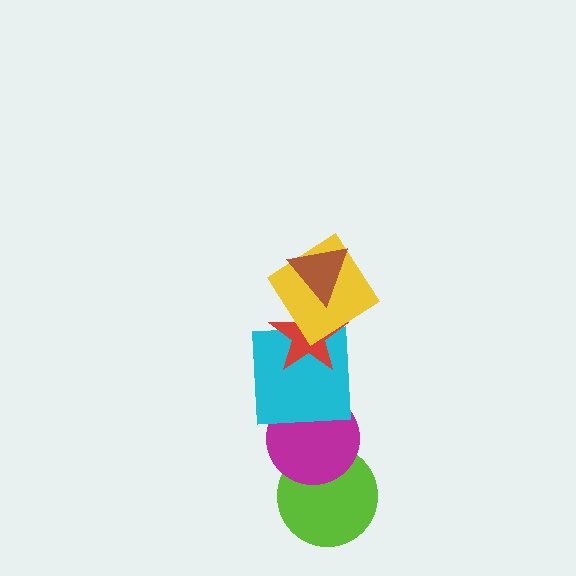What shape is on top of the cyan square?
The red star is on top of the cyan square.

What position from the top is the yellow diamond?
The yellow diamond is 2nd from the top.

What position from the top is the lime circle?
The lime circle is 6th from the top.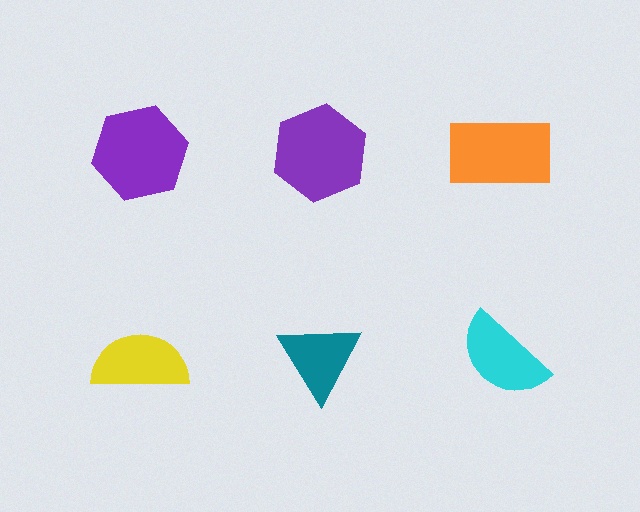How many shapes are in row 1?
3 shapes.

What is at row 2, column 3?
A cyan semicircle.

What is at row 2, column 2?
A teal triangle.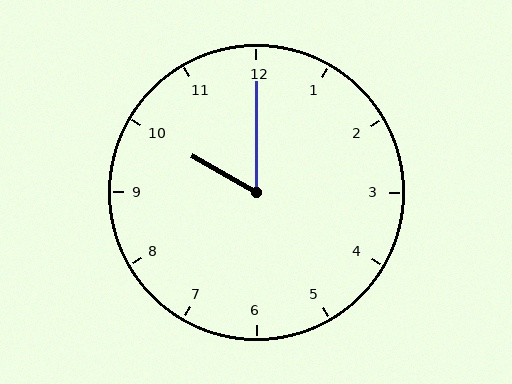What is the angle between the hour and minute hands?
Approximately 60 degrees.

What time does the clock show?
10:00.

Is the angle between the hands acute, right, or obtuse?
It is acute.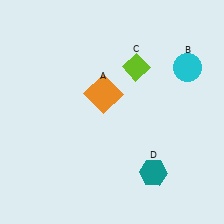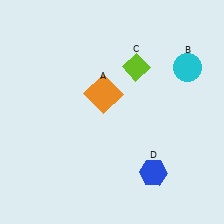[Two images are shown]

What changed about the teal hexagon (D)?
In Image 1, D is teal. In Image 2, it changed to blue.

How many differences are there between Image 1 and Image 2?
There is 1 difference between the two images.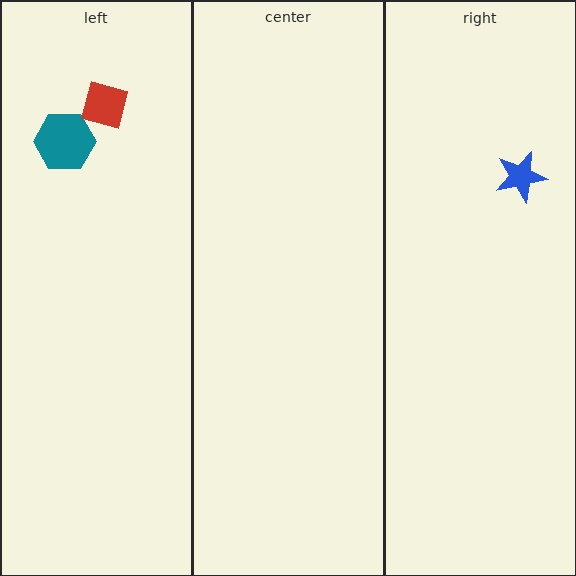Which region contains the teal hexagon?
The left region.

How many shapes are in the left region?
2.